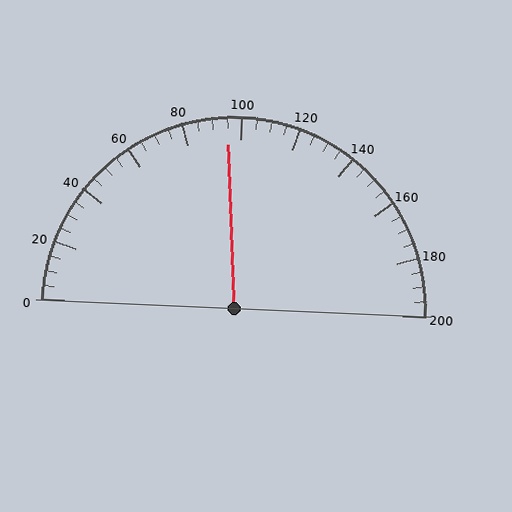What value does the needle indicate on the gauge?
The needle indicates approximately 95.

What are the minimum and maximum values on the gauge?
The gauge ranges from 0 to 200.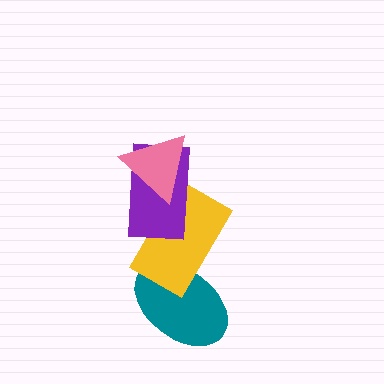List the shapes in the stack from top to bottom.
From top to bottom: the pink triangle, the purple rectangle, the yellow rectangle, the teal ellipse.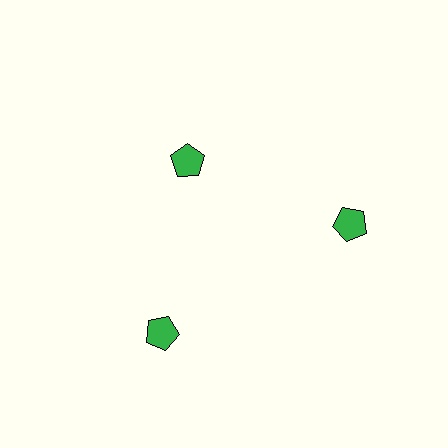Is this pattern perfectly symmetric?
No. The 3 green pentagons are arranged in a ring, but one element near the 11 o'clock position is pulled inward toward the center, breaking the 3-fold rotational symmetry.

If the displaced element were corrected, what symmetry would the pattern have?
It would have 3-fold rotational symmetry — the pattern would map onto itself every 120 degrees.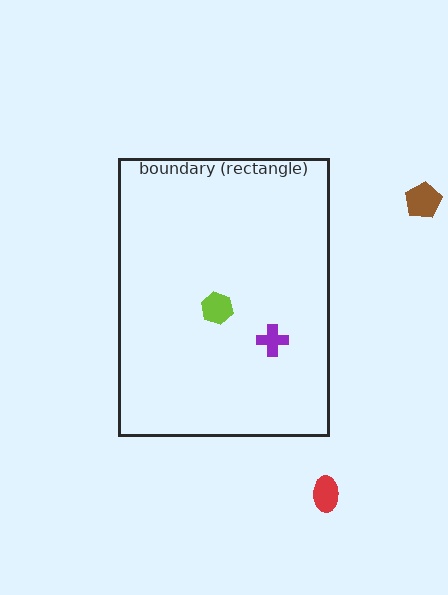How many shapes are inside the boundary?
2 inside, 2 outside.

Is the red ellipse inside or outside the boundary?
Outside.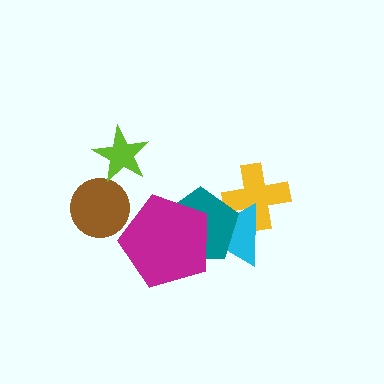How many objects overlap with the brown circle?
0 objects overlap with the brown circle.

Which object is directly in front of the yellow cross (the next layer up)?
The cyan triangle is directly in front of the yellow cross.